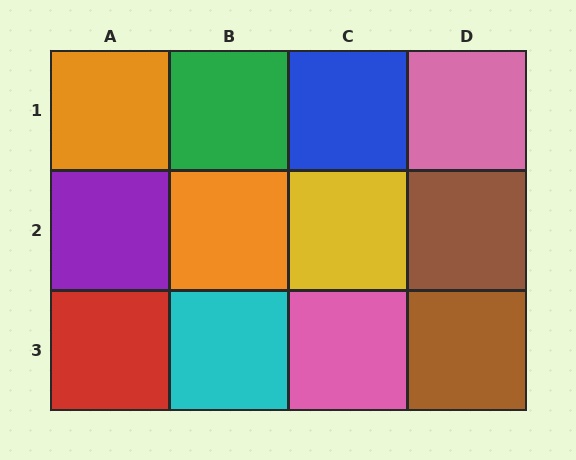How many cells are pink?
2 cells are pink.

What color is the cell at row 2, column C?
Yellow.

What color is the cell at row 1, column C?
Blue.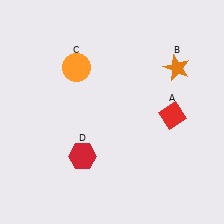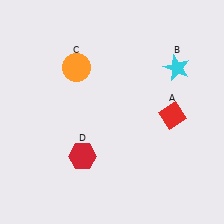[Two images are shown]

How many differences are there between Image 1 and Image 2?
There is 1 difference between the two images.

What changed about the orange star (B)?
In Image 1, B is orange. In Image 2, it changed to cyan.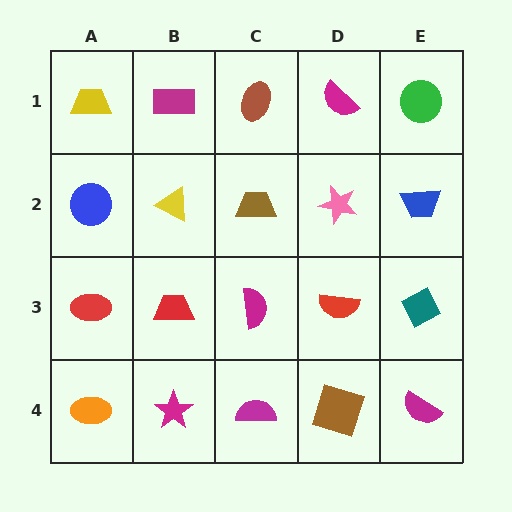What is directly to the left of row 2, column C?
A yellow triangle.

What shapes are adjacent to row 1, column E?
A blue trapezoid (row 2, column E), a magenta semicircle (row 1, column D).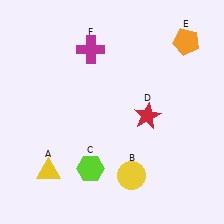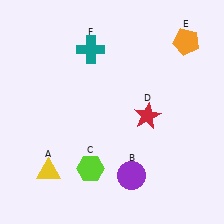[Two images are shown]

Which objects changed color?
B changed from yellow to purple. F changed from magenta to teal.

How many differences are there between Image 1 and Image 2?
There are 2 differences between the two images.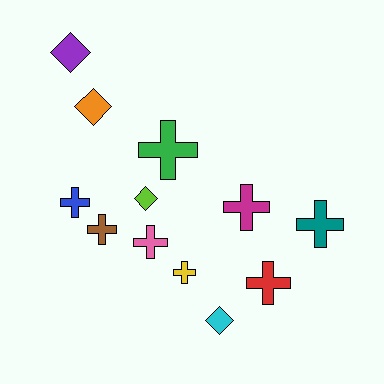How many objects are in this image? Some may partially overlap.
There are 12 objects.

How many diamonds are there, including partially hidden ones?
There are 4 diamonds.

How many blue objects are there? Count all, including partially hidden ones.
There is 1 blue object.